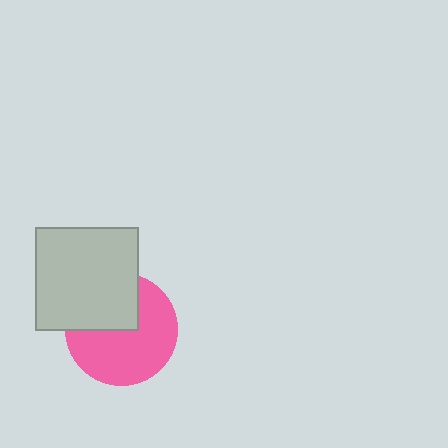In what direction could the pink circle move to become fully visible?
The pink circle could move down. That would shift it out from behind the light gray square entirely.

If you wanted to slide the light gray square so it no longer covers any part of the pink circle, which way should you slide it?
Slide it up — that is the most direct way to separate the two shapes.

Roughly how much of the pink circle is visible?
About half of it is visible (roughly 64%).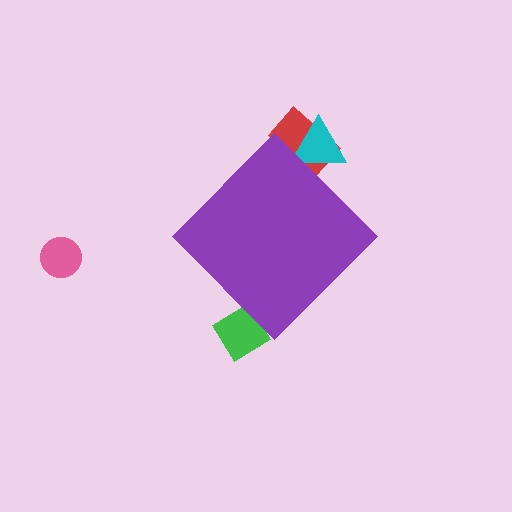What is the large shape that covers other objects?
A purple diamond.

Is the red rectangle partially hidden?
Yes, the red rectangle is partially hidden behind the purple diamond.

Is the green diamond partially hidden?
Yes, the green diamond is partially hidden behind the purple diamond.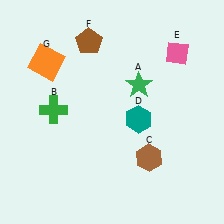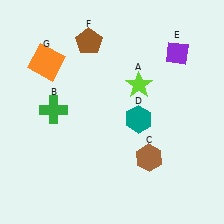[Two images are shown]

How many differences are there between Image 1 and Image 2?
There are 2 differences between the two images.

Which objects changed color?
A changed from green to lime. E changed from pink to purple.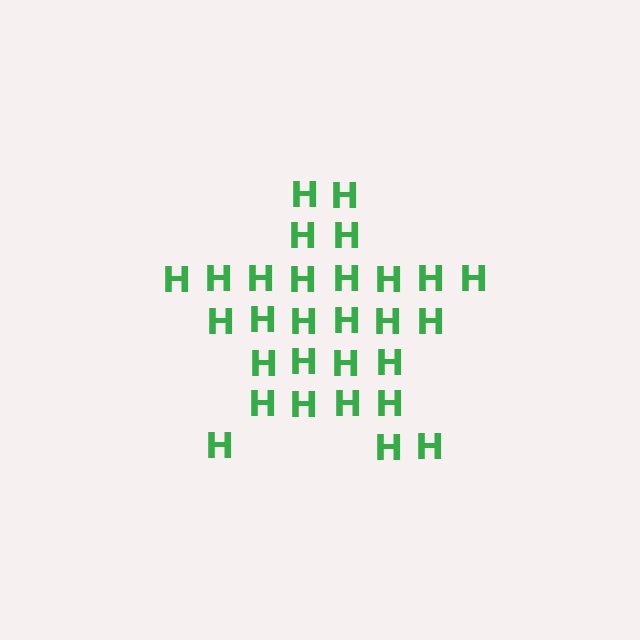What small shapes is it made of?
It is made of small letter H's.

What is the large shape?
The large shape is a star.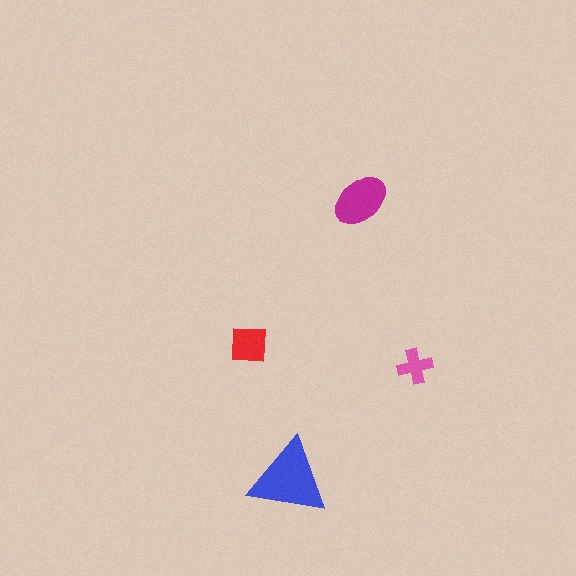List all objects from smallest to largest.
The pink cross, the red square, the magenta ellipse, the blue triangle.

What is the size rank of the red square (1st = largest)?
3rd.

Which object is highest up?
The magenta ellipse is topmost.